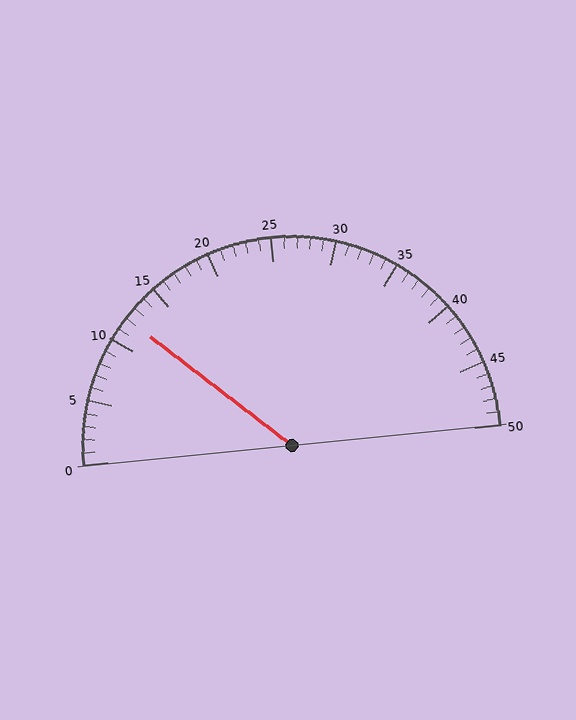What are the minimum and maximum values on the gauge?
The gauge ranges from 0 to 50.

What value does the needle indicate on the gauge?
The needle indicates approximately 12.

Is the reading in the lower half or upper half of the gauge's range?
The reading is in the lower half of the range (0 to 50).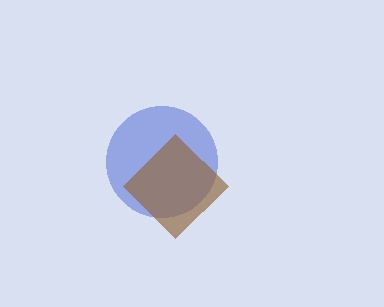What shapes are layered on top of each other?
The layered shapes are: a blue circle, a brown diamond.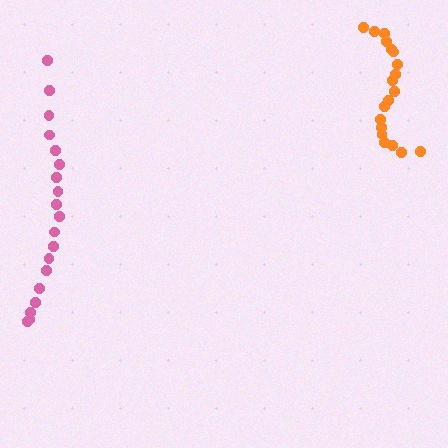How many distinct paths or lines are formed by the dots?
There are 2 distinct paths.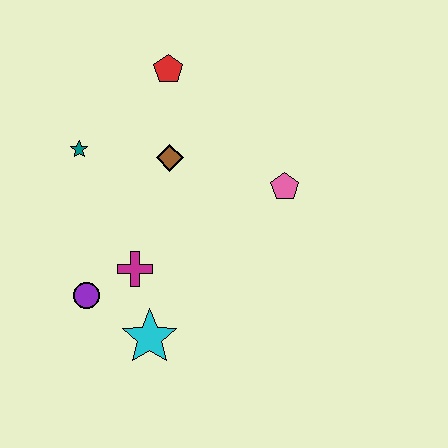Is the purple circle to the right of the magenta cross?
No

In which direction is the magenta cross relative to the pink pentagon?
The magenta cross is to the left of the pink pentagon.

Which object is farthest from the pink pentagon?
The purple circle is farthest from the pink pentagon.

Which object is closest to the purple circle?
The magenta cross is closest to the purple circle.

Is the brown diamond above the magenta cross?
Yes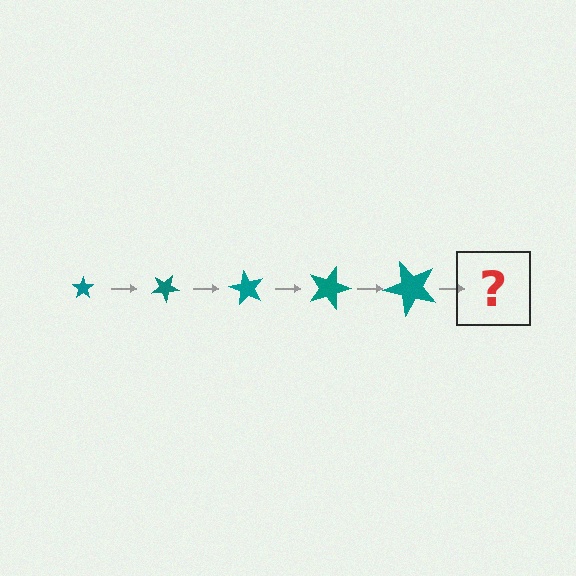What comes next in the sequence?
The next element should be a star, larger than the previous one and rotated 150 degrees from the start.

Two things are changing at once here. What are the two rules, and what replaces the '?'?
The two rules are that the star grows larger each step and it rotates 30 degrees each step. The '?' should be a star, larger than the previous one and rotated 150 degrees from the start.